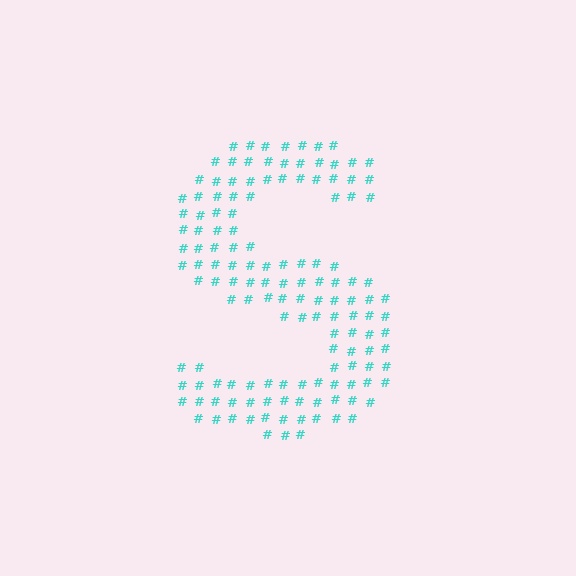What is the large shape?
The large shape is the letter S.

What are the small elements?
The small elements are hash symbols.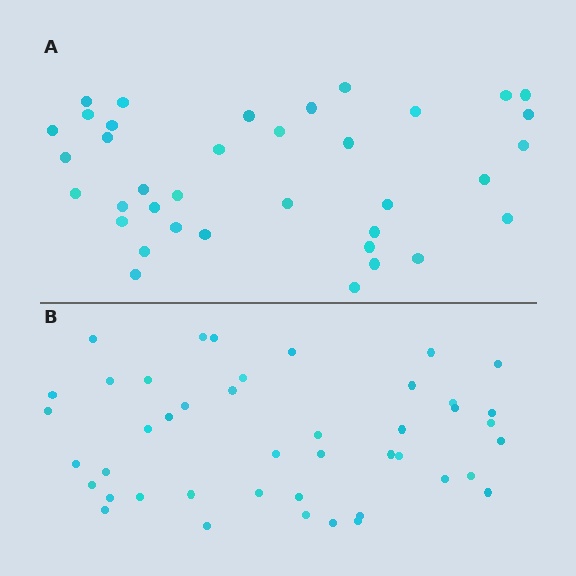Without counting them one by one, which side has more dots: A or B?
Region B (the bottom region) has more dots.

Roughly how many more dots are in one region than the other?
Region B has roughly 8 or so more dots than region A.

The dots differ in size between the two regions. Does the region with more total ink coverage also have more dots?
No. Region A has more total ink coverage because its dots are larger, but region B actually contains more individual dots. Total area can be misleading — the number of items is what matters here.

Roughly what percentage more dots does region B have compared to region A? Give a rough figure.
About 20% more.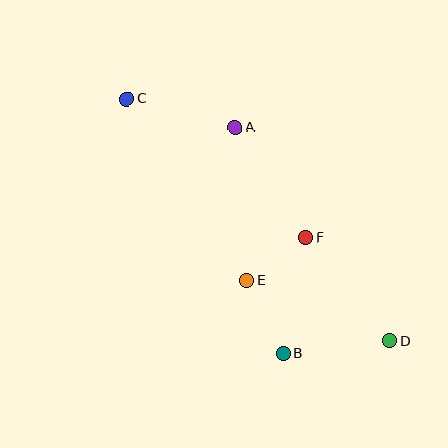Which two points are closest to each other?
Points E and F are closest to each other.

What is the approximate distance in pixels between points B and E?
The distance between B and E is approximately 81 pixels.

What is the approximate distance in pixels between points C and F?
The distance between C and F is approximately 226 pixels.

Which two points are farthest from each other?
Points C and D are farthest from each other.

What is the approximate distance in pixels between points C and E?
The distance between C and E is approximately 217 pixels.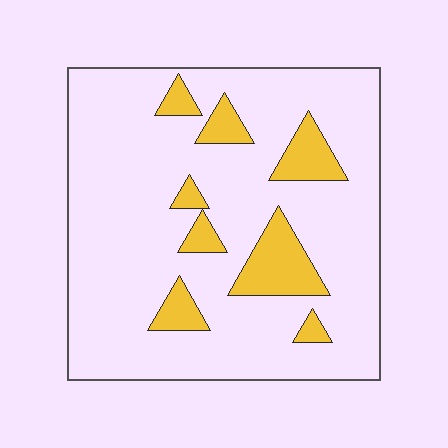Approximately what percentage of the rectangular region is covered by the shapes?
Approximately 15%.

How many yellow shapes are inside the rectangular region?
8.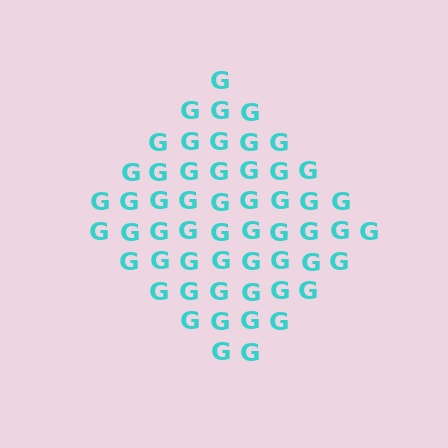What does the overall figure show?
The overall figure shows a diamond.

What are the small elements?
The small elements are letter G's.